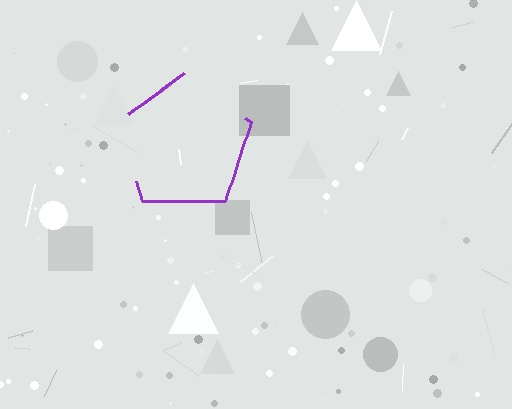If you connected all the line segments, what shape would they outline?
They would outline a pentagon.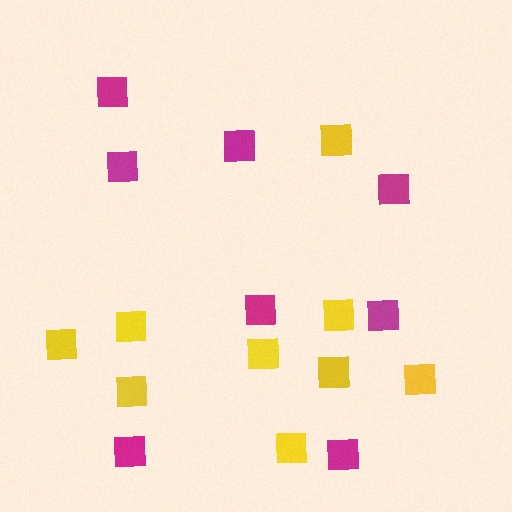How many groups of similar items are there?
There are 2 groups: one group of yellow squares (9) and one group of magenta squares (8).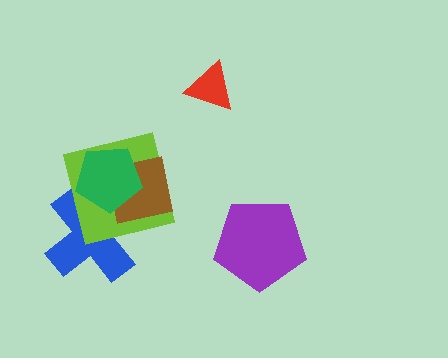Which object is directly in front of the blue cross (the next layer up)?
The lime square is directly in front of the blue cross.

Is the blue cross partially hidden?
Yes, it is partially covered by another shape.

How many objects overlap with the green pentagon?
3 objects overlap with the green pentagon.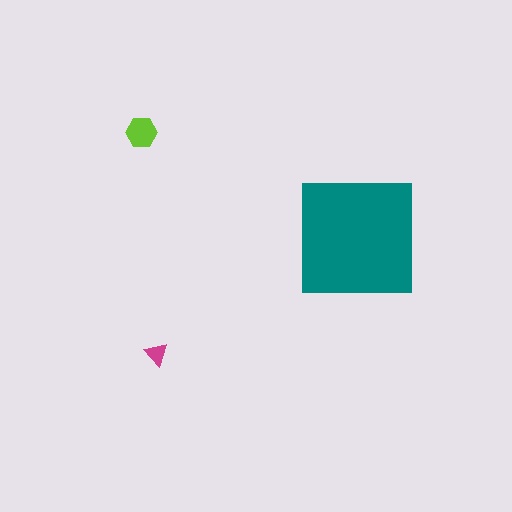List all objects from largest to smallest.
The teal square, the lime hexagon, the magenta triangle.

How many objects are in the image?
There are 3 objects in the image.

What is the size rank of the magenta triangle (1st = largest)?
3rd.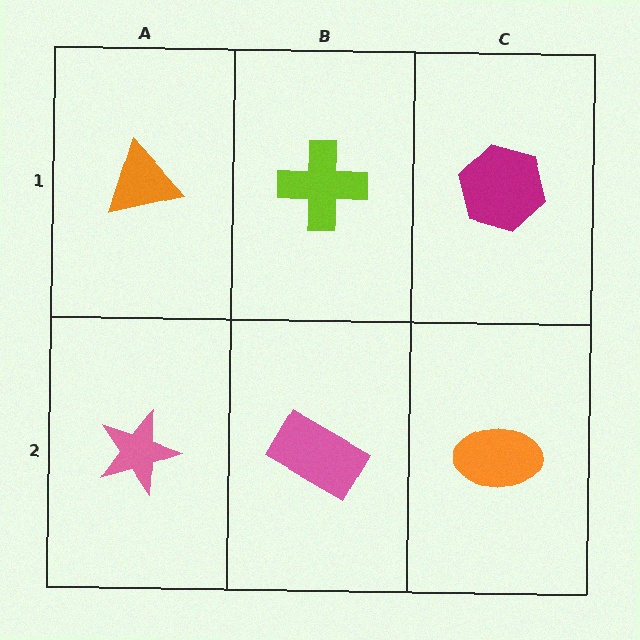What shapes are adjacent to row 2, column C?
A magenta hexagon (row 1, column C), a pink rectangle (row 2, column B).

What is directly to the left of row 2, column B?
A pink star.